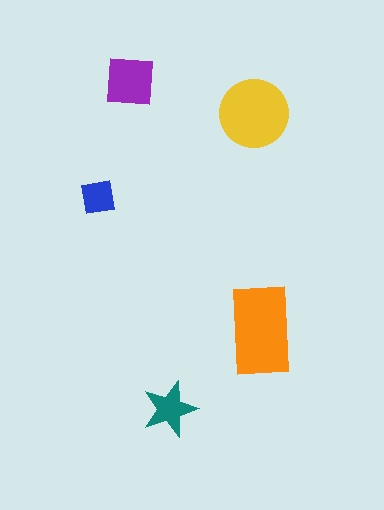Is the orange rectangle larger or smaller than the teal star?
Larger.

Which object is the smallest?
The blue square.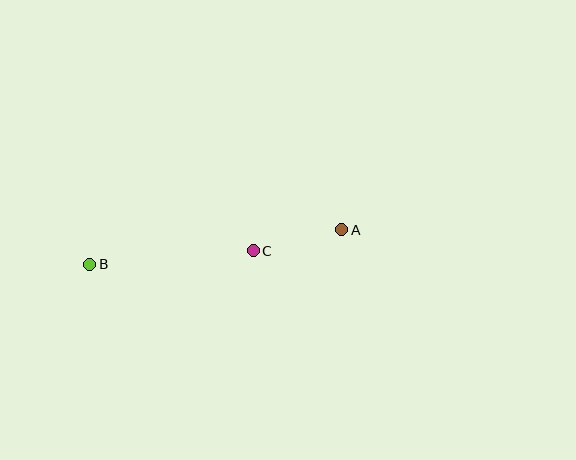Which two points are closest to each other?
Points A and C are closest to each other.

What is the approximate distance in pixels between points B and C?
The distance between B and C is approximately 164 pixels.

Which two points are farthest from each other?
Points A and B are farthest from each other.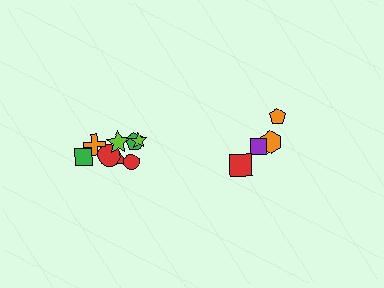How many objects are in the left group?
There are 8 objects.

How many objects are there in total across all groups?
There are 12 objects.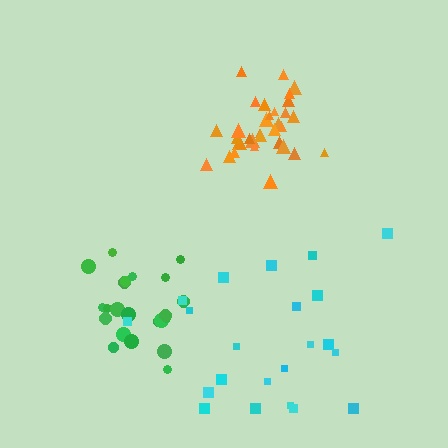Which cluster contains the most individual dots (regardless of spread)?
Orange (34).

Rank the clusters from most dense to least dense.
orange, green, cyan.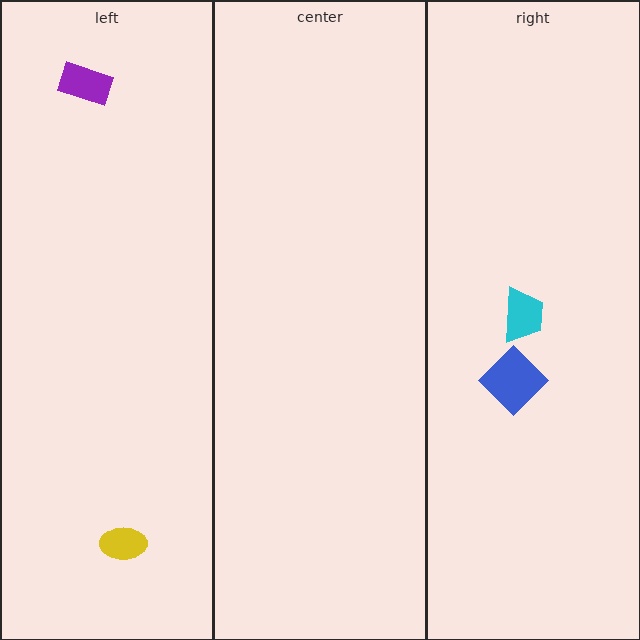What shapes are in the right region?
The blue diamond, the cyan trapezoid.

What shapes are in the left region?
The yellow ellipse, the purple rectangle.